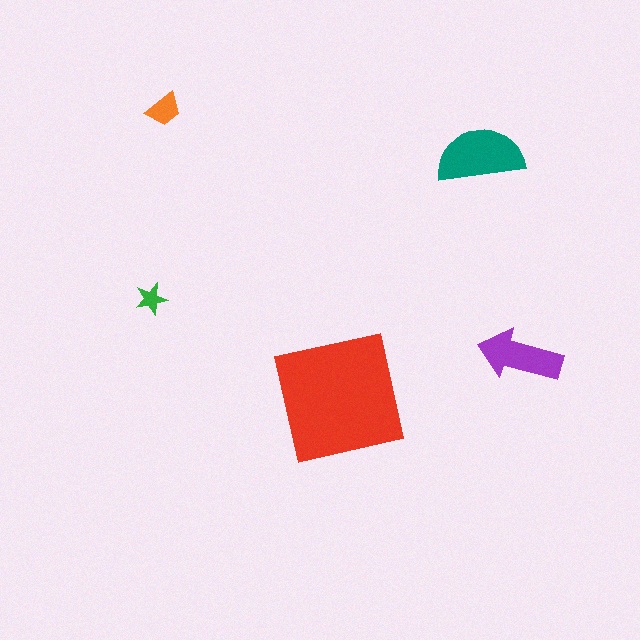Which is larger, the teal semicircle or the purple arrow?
The teal semicircle.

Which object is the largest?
The red square.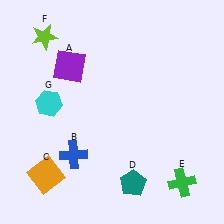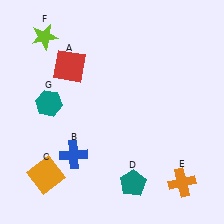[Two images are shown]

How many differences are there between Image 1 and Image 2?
There are 3 differences between the two images.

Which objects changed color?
A changed from purple to red. E changed from green to orange. G changed from cyan to teal.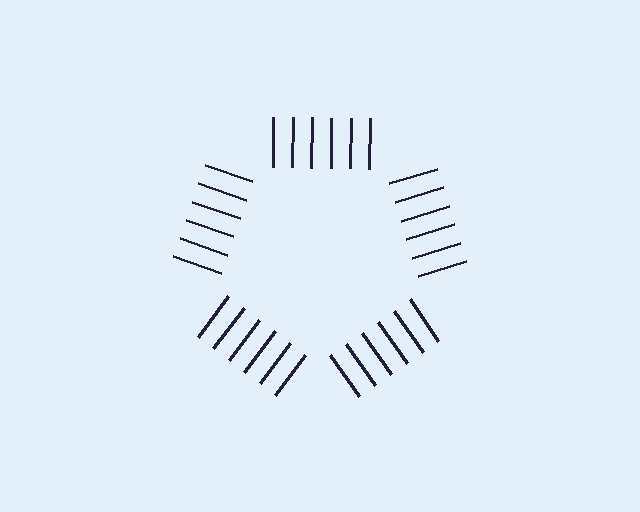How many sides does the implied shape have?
5 sides — the line-ends trace a pentagon.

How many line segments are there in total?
30 — 6 along each of the 5 edges.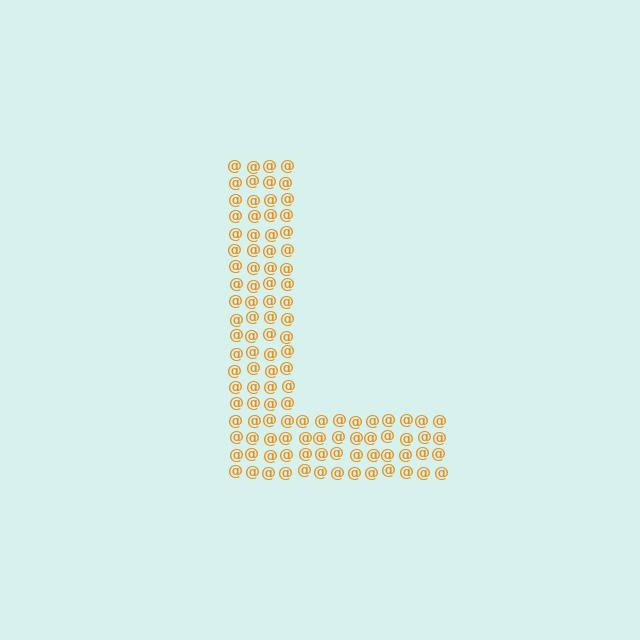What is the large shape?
The large shape is the letter L.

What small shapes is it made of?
It is made of small at signs.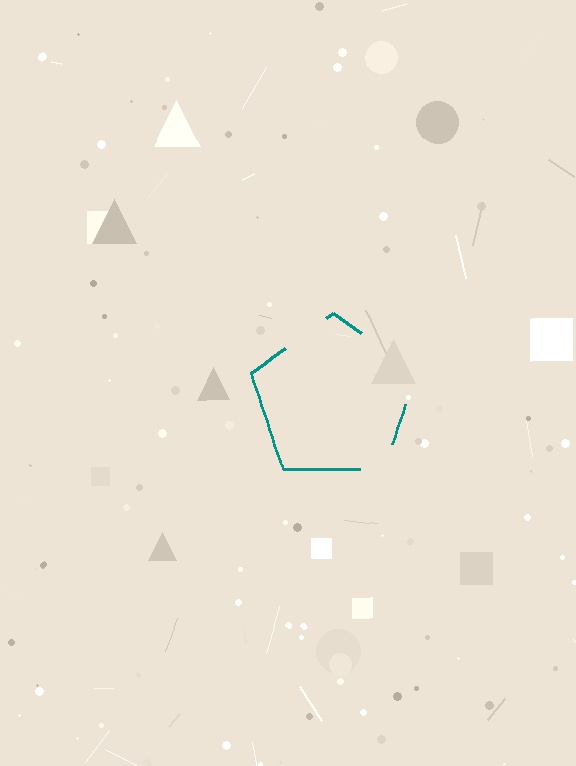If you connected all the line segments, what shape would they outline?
They would outline a pentagon.